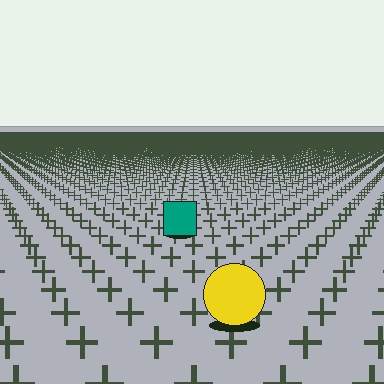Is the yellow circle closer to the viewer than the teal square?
Yes. The yellow circle is closer — you can tell from the texture gradient: the ground texture is coarser near it.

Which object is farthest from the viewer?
The teal square is farthest from the viewer. It appears smaller and the ground texture around it is denser.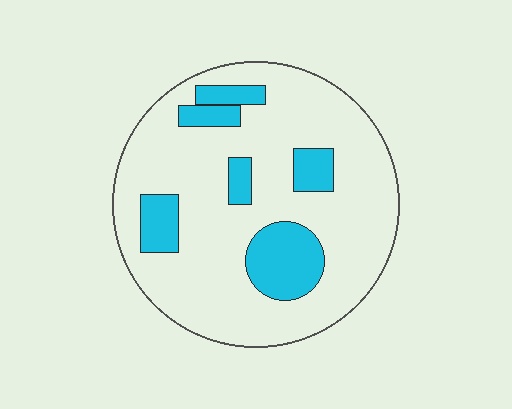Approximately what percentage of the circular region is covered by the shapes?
Approximately 20%.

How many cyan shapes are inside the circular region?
6.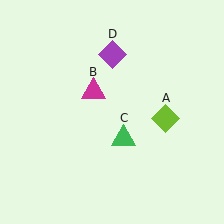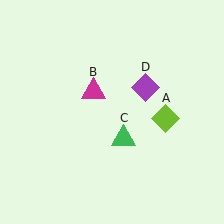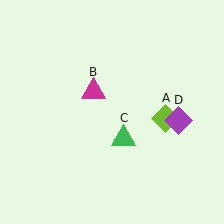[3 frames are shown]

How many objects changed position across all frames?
1 object changed position: purple diamond (object D).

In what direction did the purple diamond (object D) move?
The purple diamond (object D) moved down and to the right.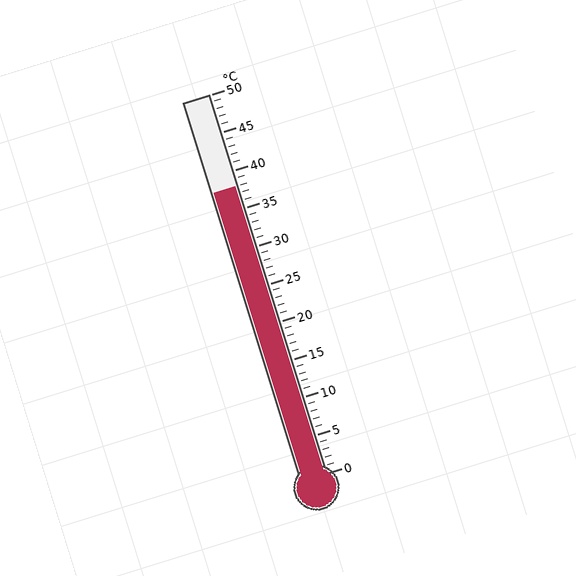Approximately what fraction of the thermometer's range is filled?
The thermometer is filled to approximately 75% of its range.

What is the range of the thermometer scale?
The thermometer scale ranges from 0°C to 50°C.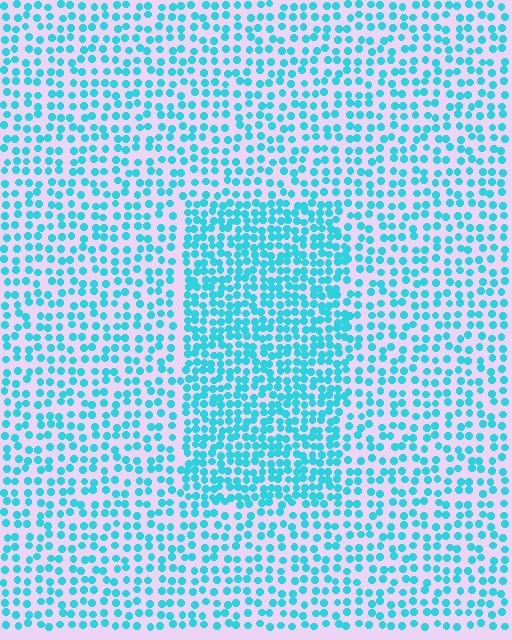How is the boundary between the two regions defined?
The boundary is defined by a change in element density (approximately 1.8x ratio). All elements are the same color, size, and shape.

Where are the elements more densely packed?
The elements are more densely packed inside the rectangle boundary.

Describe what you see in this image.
The image contains small cyan elements arranged at two different densities. A rectangle-shaped region is visible where the elements are more densely packed than the surrounding area.